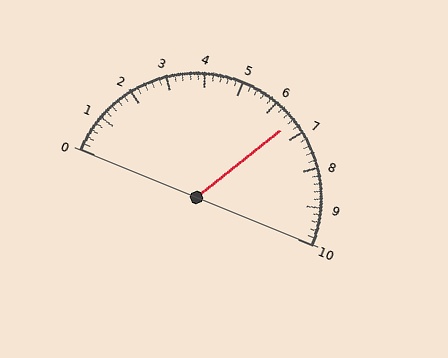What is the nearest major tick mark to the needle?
The nearest major tick mark is 7.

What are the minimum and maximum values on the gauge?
The gauge ranges from 0 to 10.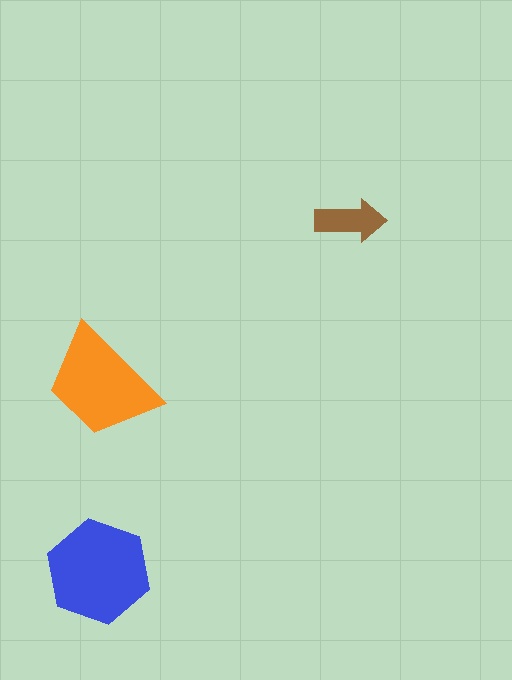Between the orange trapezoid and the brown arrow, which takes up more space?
The orange trapezoid.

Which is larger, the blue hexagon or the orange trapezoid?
The blue hexagon.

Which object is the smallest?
The brown arrow.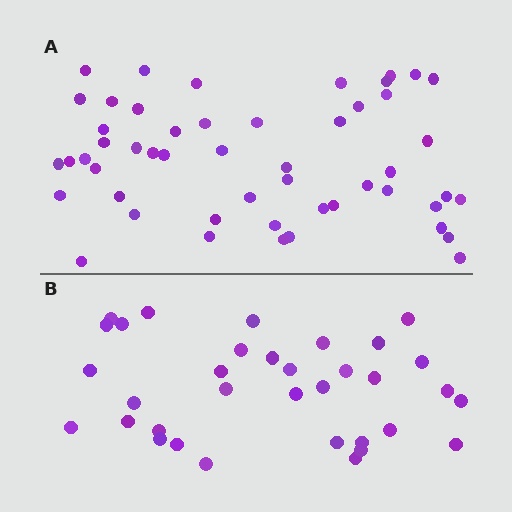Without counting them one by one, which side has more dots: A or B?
Region A (the top region) has more dots.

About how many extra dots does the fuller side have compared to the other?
Region A has approximately 15 more dots than region B.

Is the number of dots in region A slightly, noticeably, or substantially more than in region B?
Region A has substantially more. The ratio is roughly 1.5 to 1.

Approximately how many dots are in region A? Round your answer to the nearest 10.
About 50 dots. (The exact count is 51, which rounds to 50.)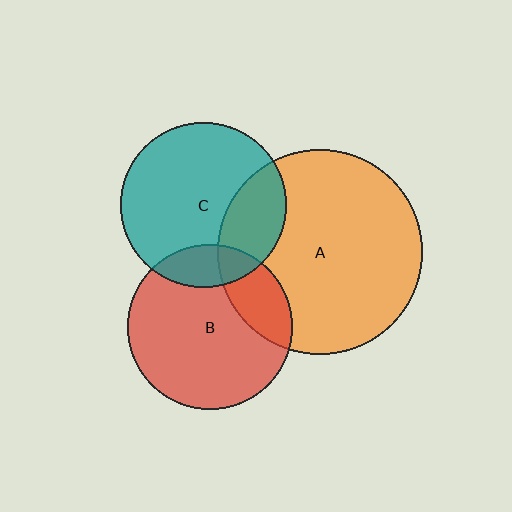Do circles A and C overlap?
Yes.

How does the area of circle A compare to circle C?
Approximately 1.5 times.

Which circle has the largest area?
Circle A (orange).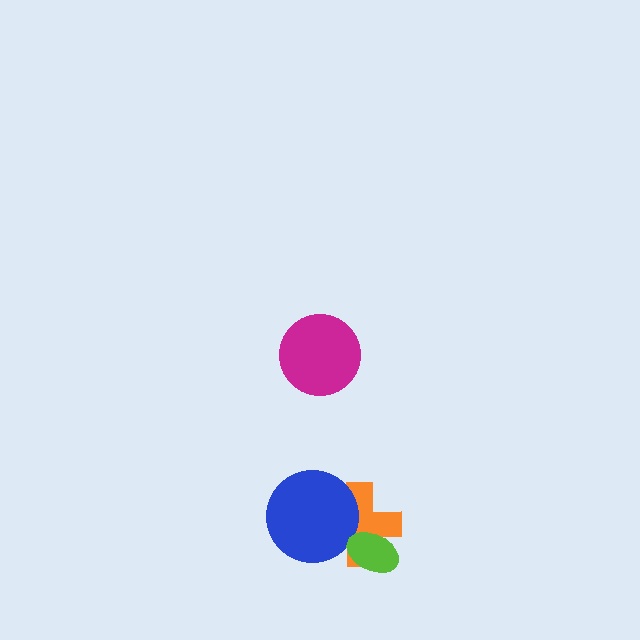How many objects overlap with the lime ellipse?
1 object overlaps with the lime ellipse.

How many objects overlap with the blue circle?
1 object overlaps with the blue circle.